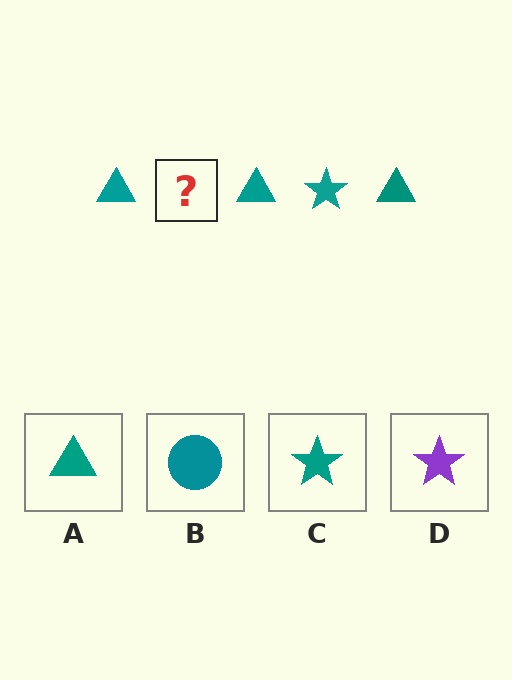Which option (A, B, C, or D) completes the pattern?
C.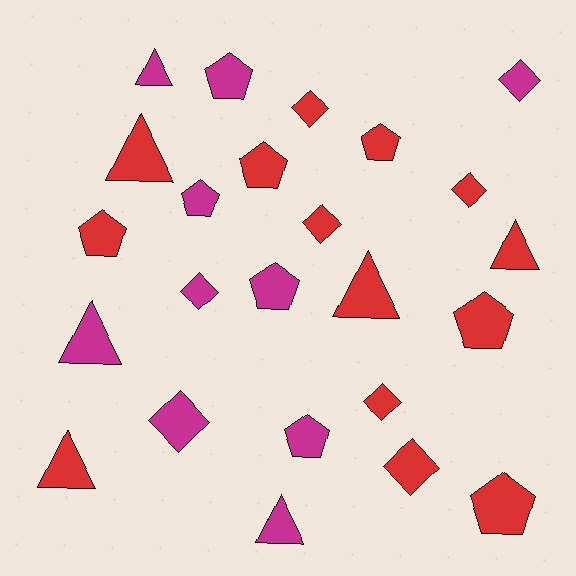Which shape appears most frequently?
Pentagon, with 9 objects.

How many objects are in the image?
There are 24 objects.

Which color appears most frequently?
Red, with 14 objects.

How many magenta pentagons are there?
There are 4 magenta pentagons.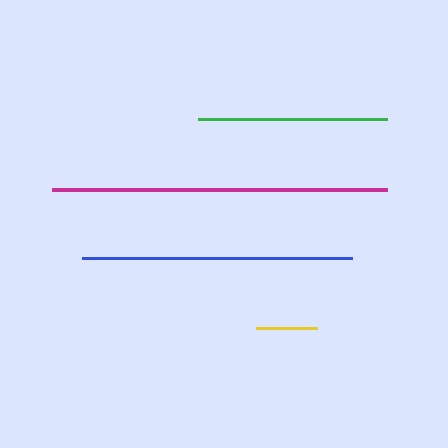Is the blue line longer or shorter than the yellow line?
The blue line is longer than the yellow line.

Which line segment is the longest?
The magenta line is the longest at approximately 336 pixels.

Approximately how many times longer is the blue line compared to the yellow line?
The blue line is approximately 4.4 times the length of the yellow line.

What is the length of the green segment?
The green segment is approximately 189 pixels long.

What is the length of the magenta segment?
The magenta segment is approximately 336 pixels long.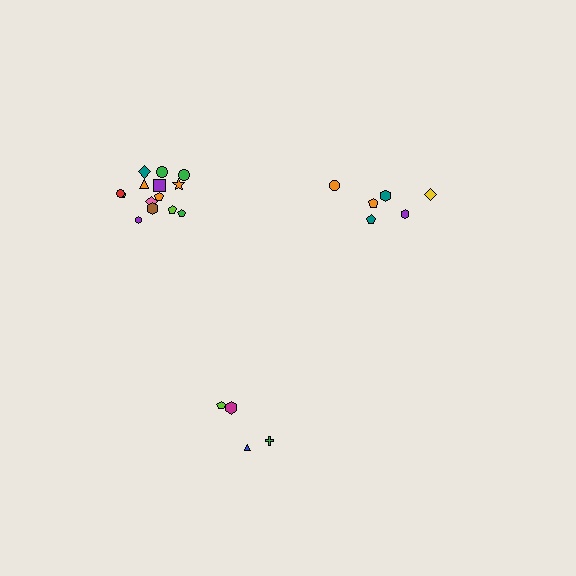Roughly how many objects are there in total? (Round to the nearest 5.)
Roughly 25 objects in total.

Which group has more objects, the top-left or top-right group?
The top-left group.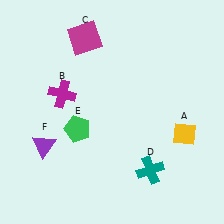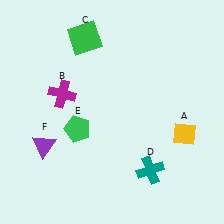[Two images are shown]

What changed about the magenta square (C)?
In Image 1, C is magenta. In Image 2, it changed to green.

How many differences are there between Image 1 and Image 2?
There is 1 difference between the two images.